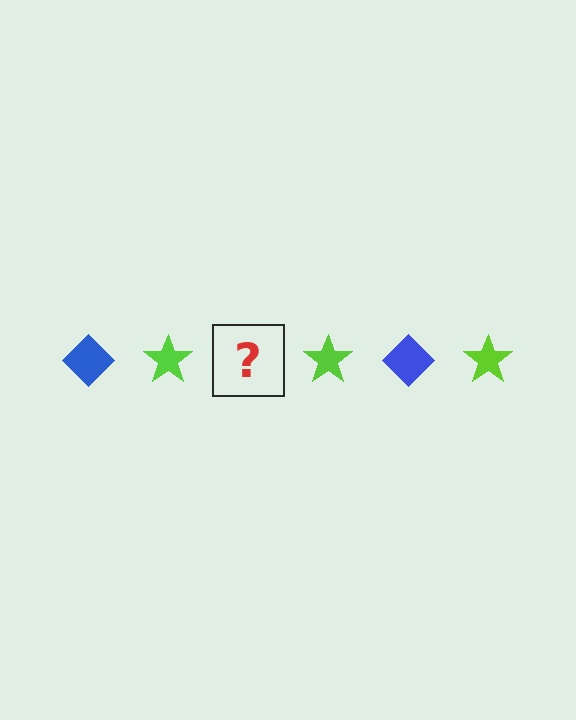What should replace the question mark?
The question mark should be replaced with a blue diamond.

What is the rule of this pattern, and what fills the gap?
The rule is that the pattern alternates between blue diamond and lime star. The gap should be filled with a blue diamond.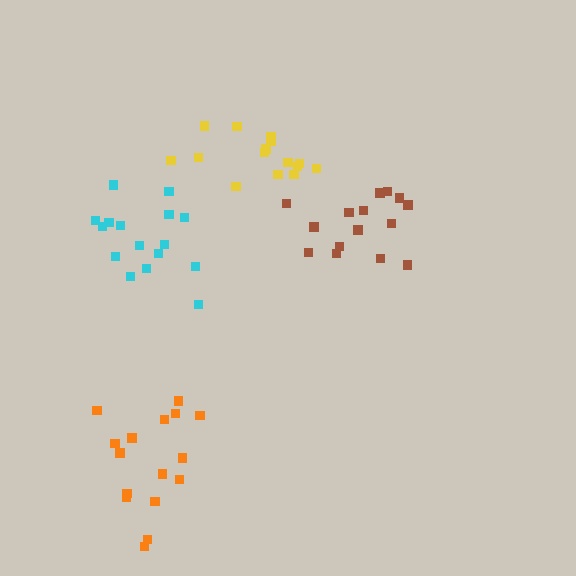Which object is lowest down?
The orange cluster is bottommost.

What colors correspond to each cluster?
The clusters are colored: yellow, orange, brown, cyan.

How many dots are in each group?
Group 1: 15 dots, Group 2: 16 dots, Group 3: 15 dots, Group 4: 16 dots (62 total).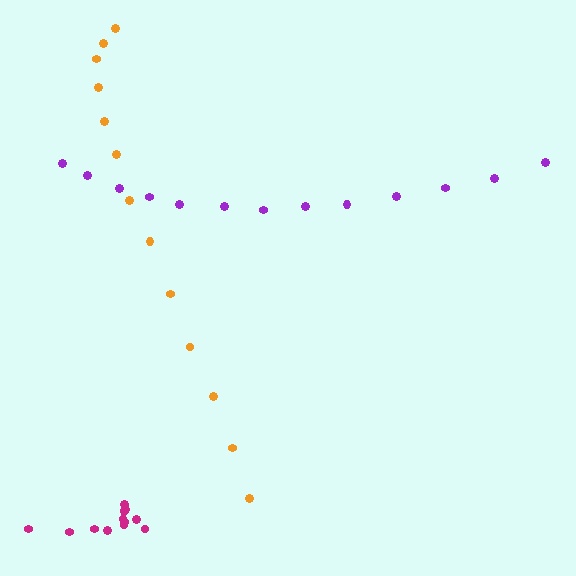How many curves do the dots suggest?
There are 3 distinct paths.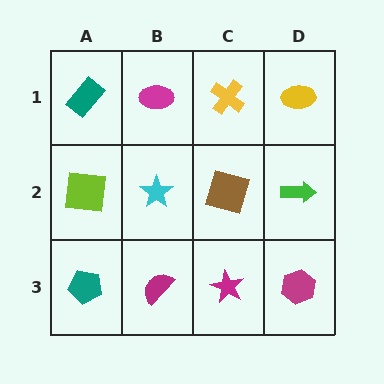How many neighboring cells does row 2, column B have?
4.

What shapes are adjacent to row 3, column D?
A green arrow (row 2, column D), a magenta star (row 3, column C).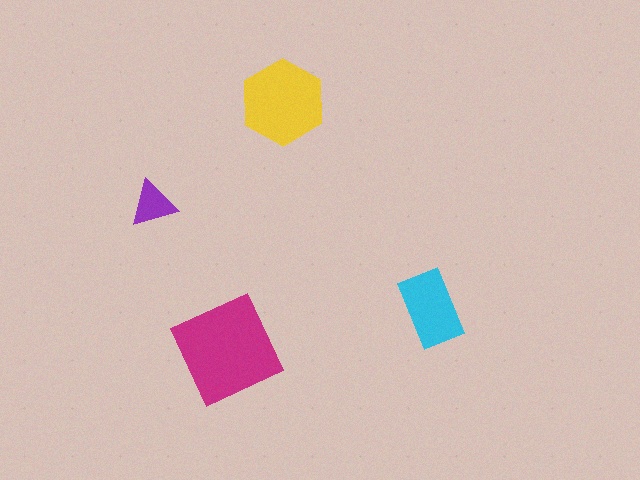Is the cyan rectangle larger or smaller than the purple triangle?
Larger.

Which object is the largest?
The magenta square.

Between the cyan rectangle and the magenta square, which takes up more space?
The magenta square.